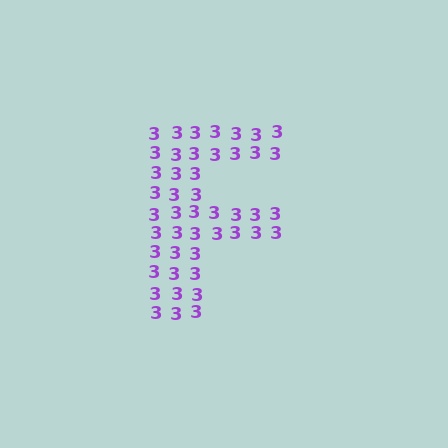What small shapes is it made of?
It is made of small digit 3's.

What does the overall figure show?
The overall figure shows the letter F.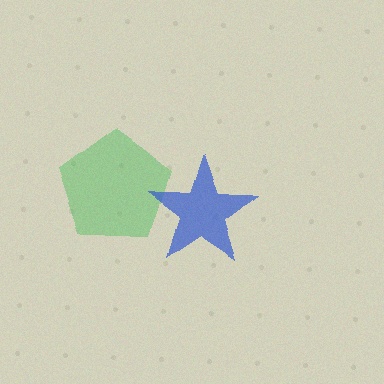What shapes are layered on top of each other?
The layered shapes are: a green pentagon, a blue star.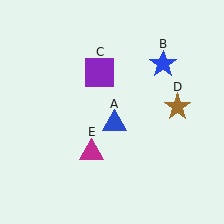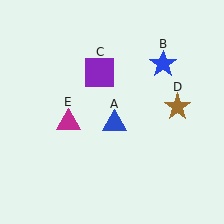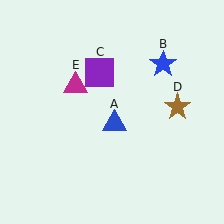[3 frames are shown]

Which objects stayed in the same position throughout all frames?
Blue triangle (object A) and blue star (object B) and purple square (object C) and brown star (object D) remained stationary.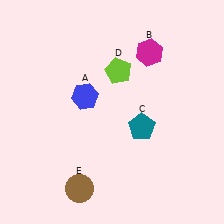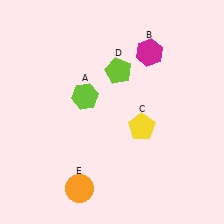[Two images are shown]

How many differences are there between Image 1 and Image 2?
There are 3 differences between the two images.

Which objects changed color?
A changed from blue to lime. C changed from teal to yellow. E changed from brown to orange.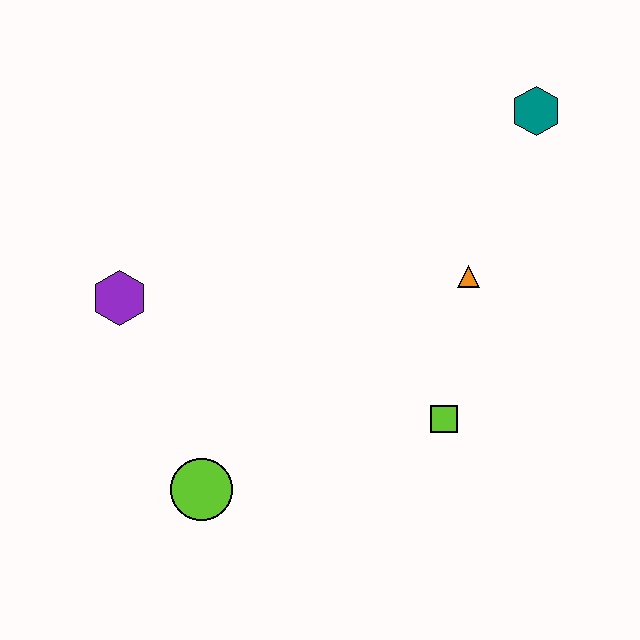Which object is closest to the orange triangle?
The lime square is closest to the orange triangle.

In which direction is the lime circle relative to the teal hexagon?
The lime circle is below the teal hexagon.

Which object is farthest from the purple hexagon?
The teal hexagon is farthest from the purple hexagon.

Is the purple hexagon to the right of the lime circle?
No